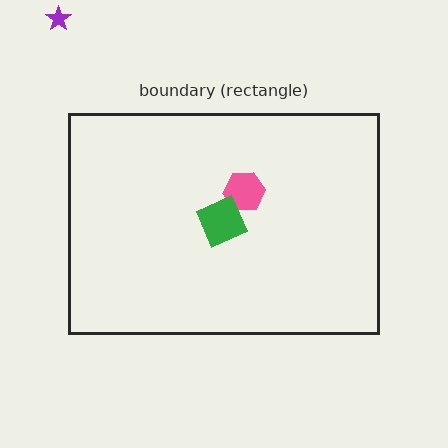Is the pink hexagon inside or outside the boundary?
Inside.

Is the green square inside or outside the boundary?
Inside.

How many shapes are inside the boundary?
2 inside, 1 outside.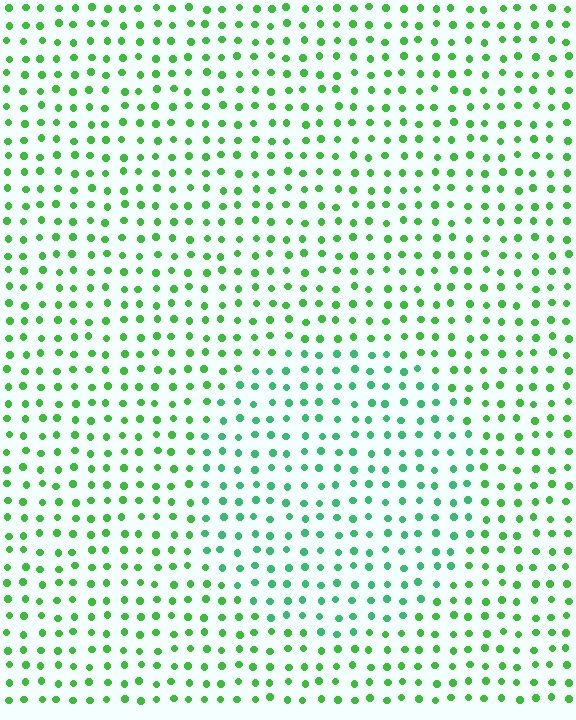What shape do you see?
I see a circle.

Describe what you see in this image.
The image is filled with small green elements in a uniform arrangement. A circle-shaped region is visible where the elements are tinted to a slightly different hue, forming a subtle color boundary.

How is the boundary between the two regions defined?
The boundary is defined purely by a slight shift in hue (about 26 degrees). Spacing, size, and orientation are identical on both sides.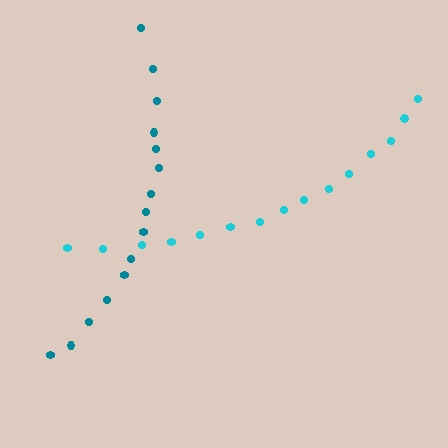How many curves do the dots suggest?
There are 2 distinct paths.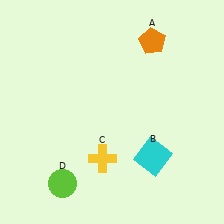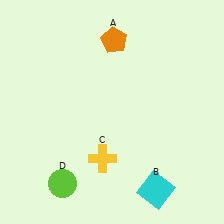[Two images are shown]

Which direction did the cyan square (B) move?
The cyan square (B) moved down.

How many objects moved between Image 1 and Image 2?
2 objects moved between the two images.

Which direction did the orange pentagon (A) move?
The orange pentagon (A) moved left.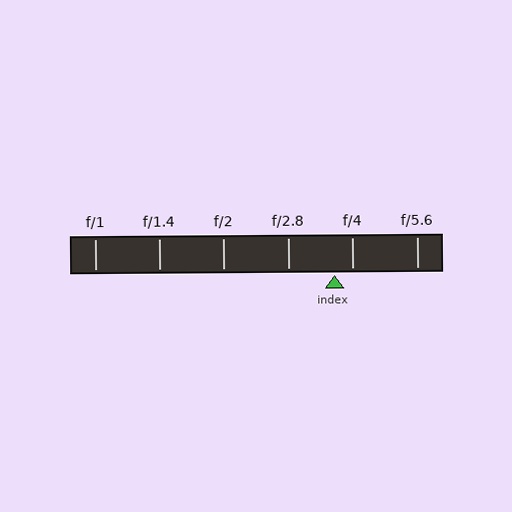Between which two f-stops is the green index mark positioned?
The index mark is between f/2.8 and f/4.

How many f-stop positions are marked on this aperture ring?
There are 6 f-stop positions marked.